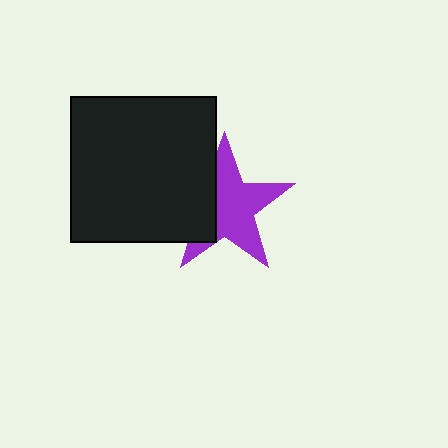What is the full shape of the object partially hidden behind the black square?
The partially hidden object is a purple star.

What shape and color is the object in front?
The object in front is a black square.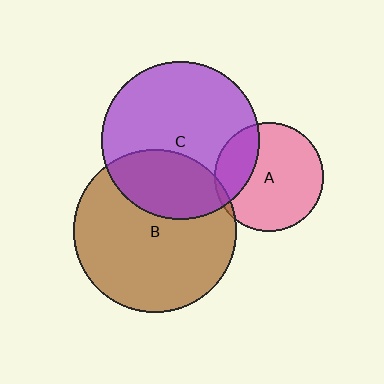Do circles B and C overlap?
Yes.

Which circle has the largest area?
Circle B (brown).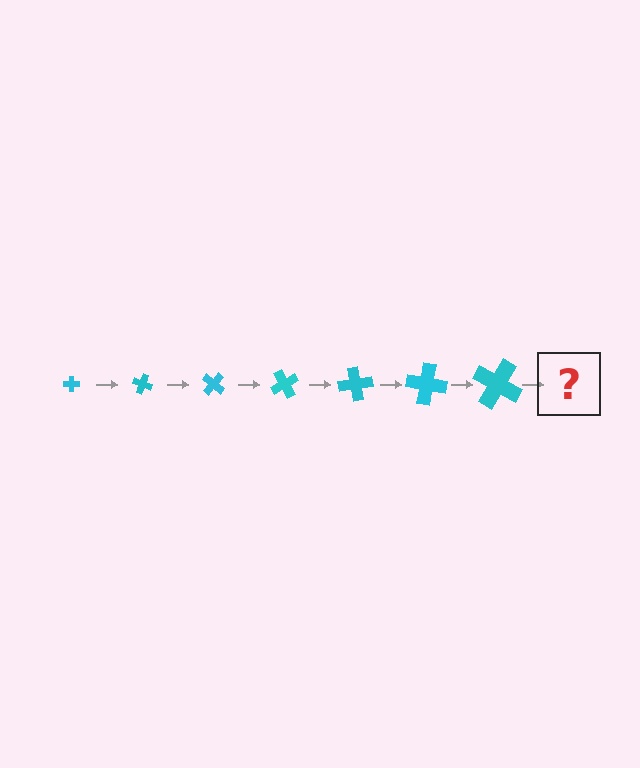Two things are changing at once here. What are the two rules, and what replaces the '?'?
The two rules are that the cross grows larger each step and it rotates 20 degrees each step. The '?' should be a cross, larger than the previous one and rotated 140 degrees from the start.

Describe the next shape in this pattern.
It should be a cross, larger than the previous one and rotated 140 degrees from the start.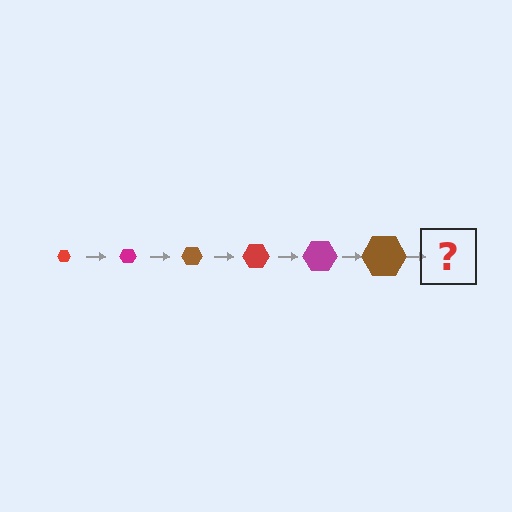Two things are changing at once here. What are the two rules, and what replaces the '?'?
The two rules are that the hexagon grows larger each step and the color cycles through red, magenta, and brown. The '?' should be a red hexagon, larger than the previous one.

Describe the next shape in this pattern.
It should be a red hexagon, larger than the previous one.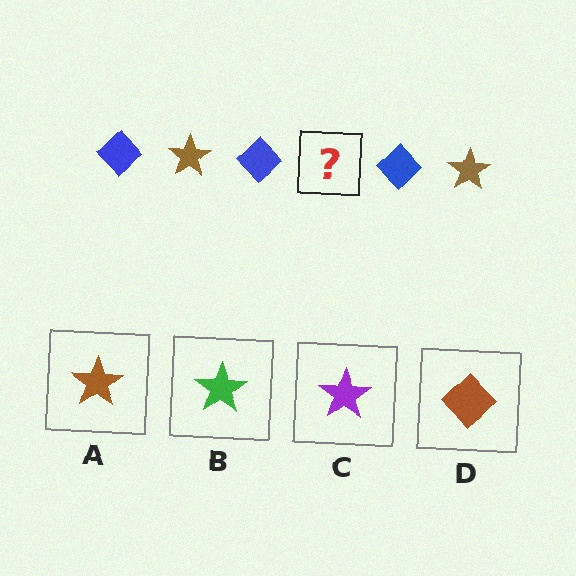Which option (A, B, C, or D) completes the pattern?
A.